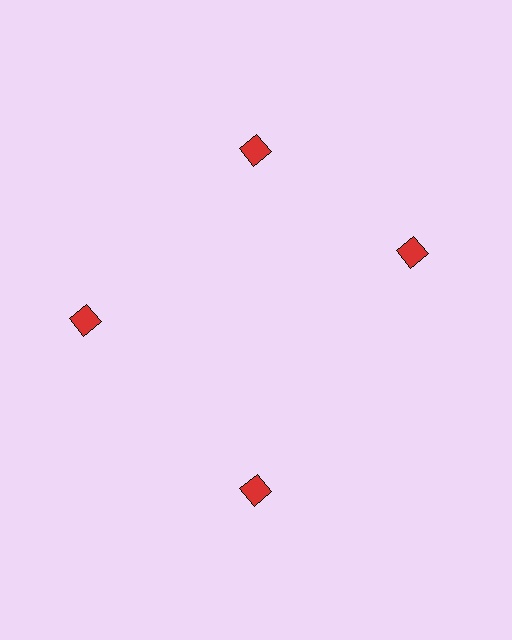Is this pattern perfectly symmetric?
No. The 4 red squares are arranged in a ring, but one element near the 3 o'clock position is rotated out of alignment along the ring, breaking the 4-fold rotational symmetry.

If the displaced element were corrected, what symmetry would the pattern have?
It would have 4-fold rotational symmetry — the pattern would map onto itself every 90 degrees.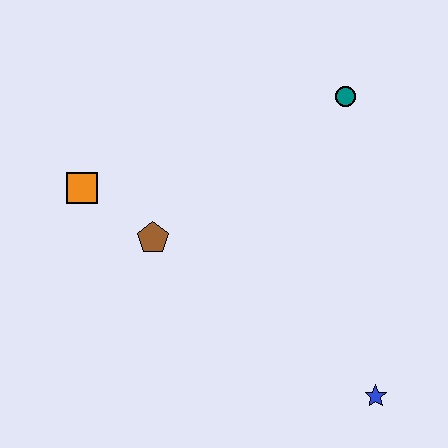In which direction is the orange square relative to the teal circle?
The orange square is to the left of the teal circle.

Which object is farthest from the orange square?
The blue star is farthest from the orange square.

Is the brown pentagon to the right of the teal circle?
No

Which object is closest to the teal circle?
The brown pentagon is closest to the teal circle.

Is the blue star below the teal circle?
Yes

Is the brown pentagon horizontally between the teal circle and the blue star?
No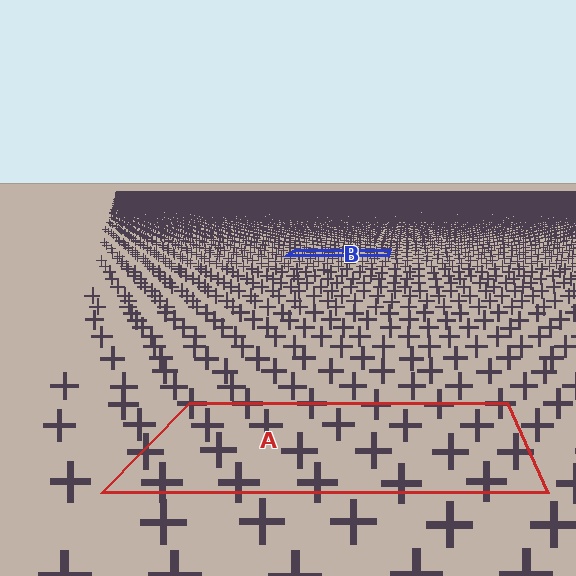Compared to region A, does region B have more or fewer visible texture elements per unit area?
Region B has more texture elements per unit area — they are packed more densely because it is farther away.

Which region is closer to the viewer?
Region A is closer. The texture elements there are larger and more spread out.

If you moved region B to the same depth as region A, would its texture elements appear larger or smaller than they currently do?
They would appear larger. At a closer depth, the same texture elements are projected at a bigger on-screen size.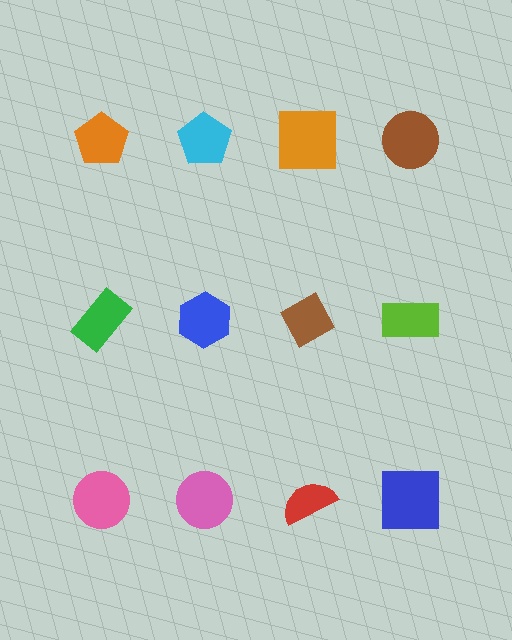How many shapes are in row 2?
4 shapes.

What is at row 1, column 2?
A cyan pentagon.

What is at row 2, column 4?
A lime rectangle.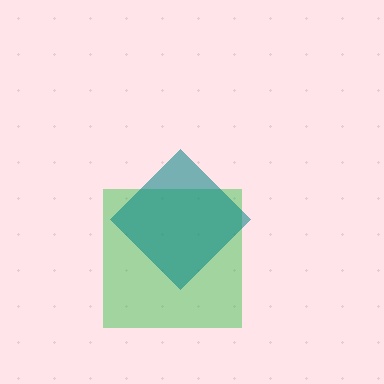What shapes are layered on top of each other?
The layered shapes are: a green square, a teal diamond.